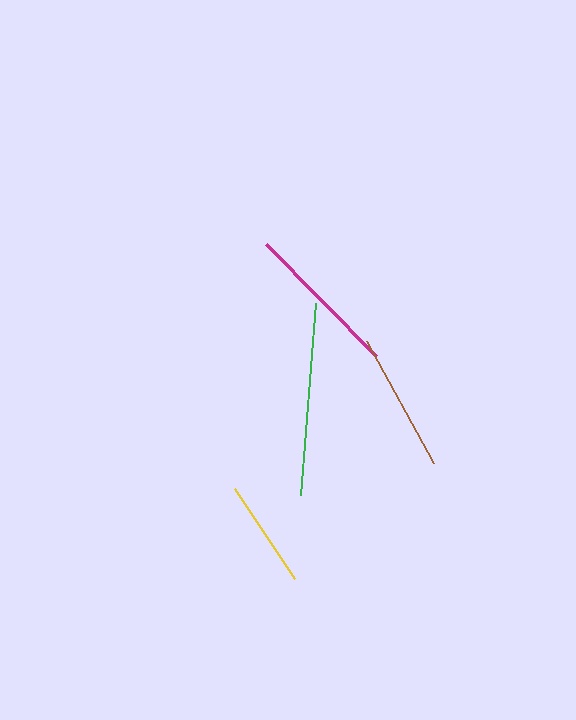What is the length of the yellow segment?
The yellow segment is approximately 108 pixels long.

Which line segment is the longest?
The green line is the longest at approximately 193 pixels.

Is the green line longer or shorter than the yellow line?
The green line is longer than the yellow line.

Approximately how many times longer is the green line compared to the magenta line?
The green line is approximately 1.2 times the length of the magenta line.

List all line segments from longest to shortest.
From longest to shortest: green, magenta, brown, yellow.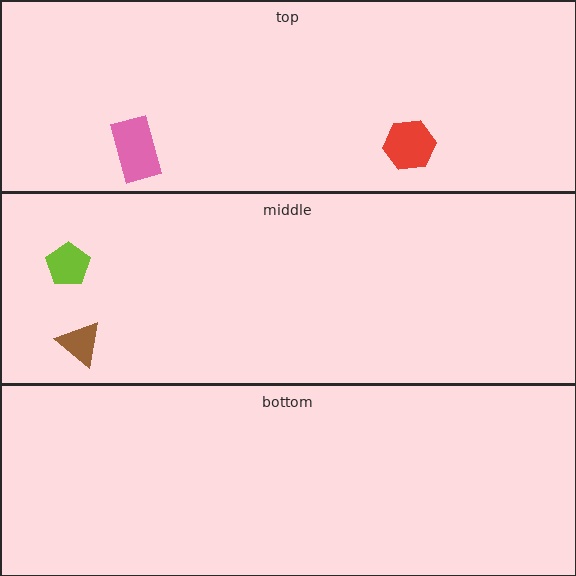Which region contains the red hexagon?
The top region.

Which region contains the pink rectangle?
The top region.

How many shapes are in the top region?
2.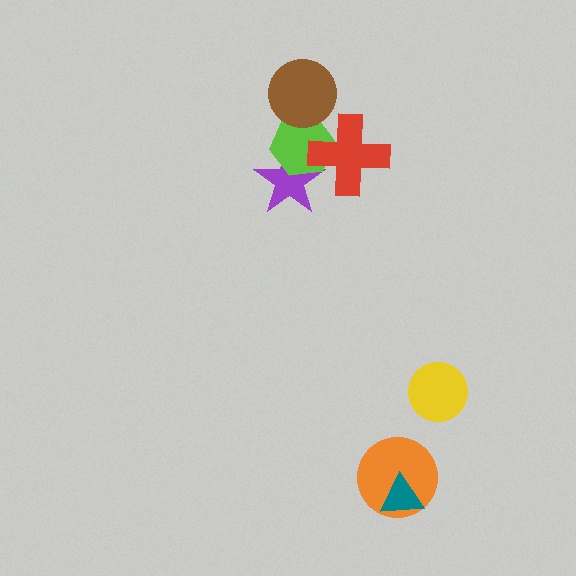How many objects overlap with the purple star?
2 objects overlap with the purple star.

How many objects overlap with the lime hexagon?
3 objects overlap with the lime hexagon.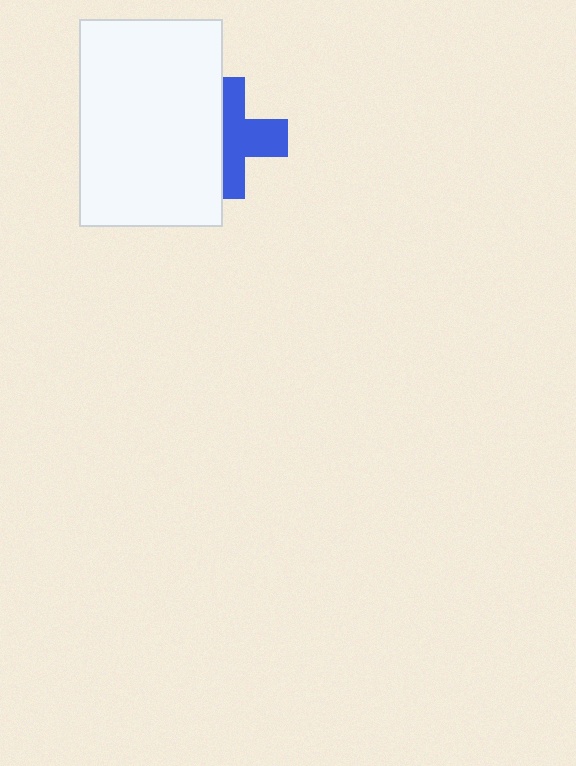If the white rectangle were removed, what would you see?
You would see the complete blue cross.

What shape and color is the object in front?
The object in front is a white rectangle.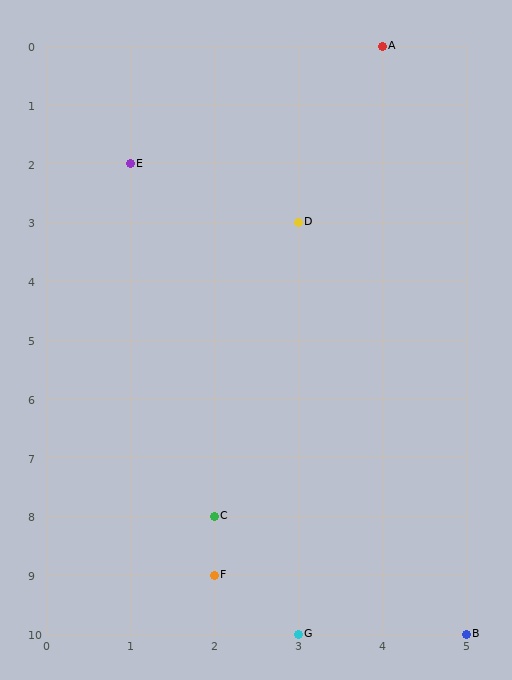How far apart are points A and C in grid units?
Points A and C are 2 columns and 8 rows apart (about 8.2 grid units diagonally).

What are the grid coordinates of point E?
Point E is at grid coordinates (1, 2).